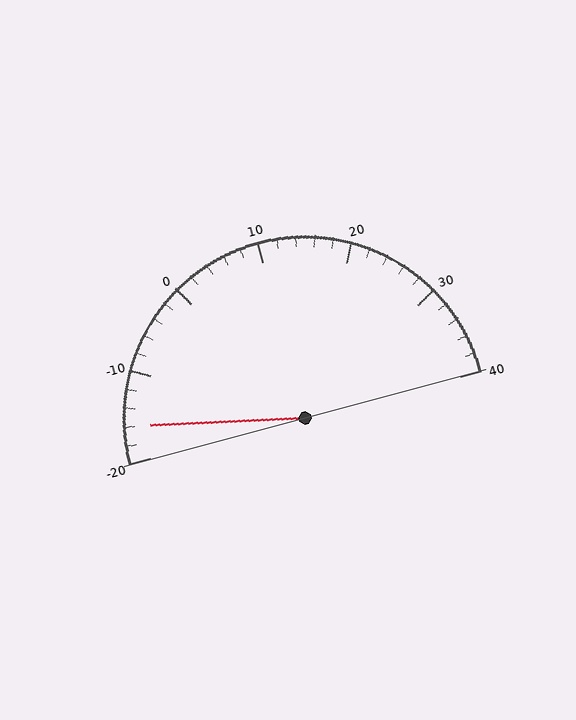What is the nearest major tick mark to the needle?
The nearest major tick mark is -20.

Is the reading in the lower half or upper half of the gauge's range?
The reading is in the lower half of the range (-20 to 40).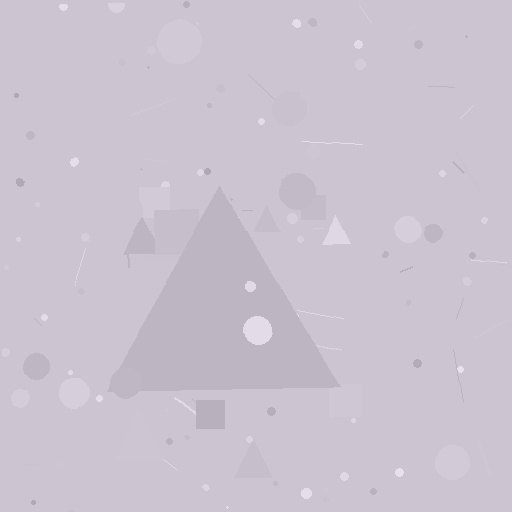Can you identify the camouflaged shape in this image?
The camouflaged shape is a triangle.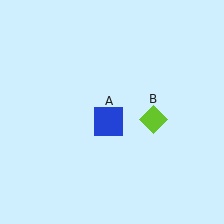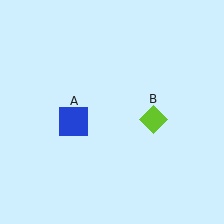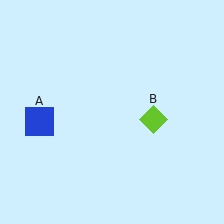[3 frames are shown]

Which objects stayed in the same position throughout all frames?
Lime diamond (object B) remained stationary.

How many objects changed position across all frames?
1 object changed position: blue square (object A).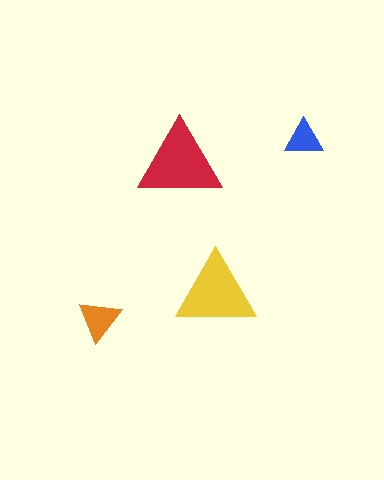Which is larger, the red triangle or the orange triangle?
The red one.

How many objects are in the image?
There are 4 objects in the image.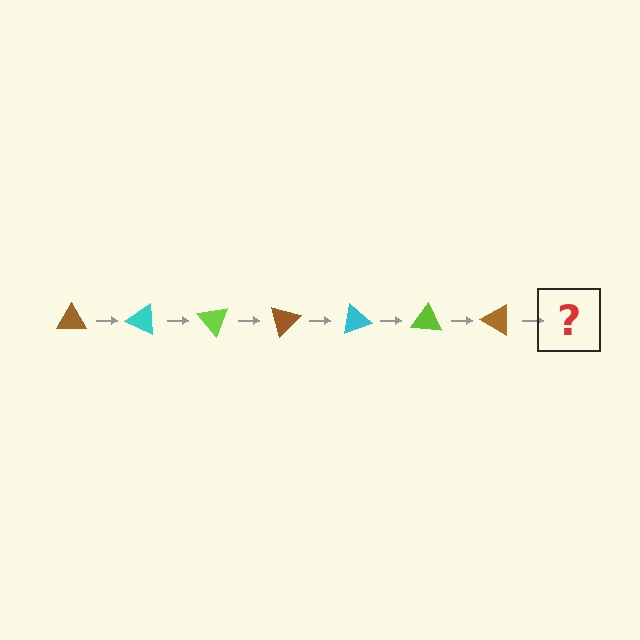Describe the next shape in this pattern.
It should be a cyan triangle, rotated 175 degrees from the start.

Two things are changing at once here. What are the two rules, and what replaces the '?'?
The two rules are that it rotates 25 degrees each step and the color cycles through brown, cyan, and lime. The '?' should be a cyan triangle, rotated 175 degrees from the start.